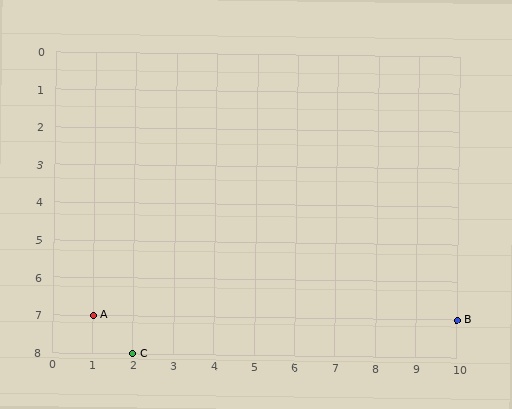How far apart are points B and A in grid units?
Points B and A are 9 columns apart.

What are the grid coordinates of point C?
Point C is at grid coordinates (2, 8).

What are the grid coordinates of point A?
Point A is at grid coordinates (1, 7).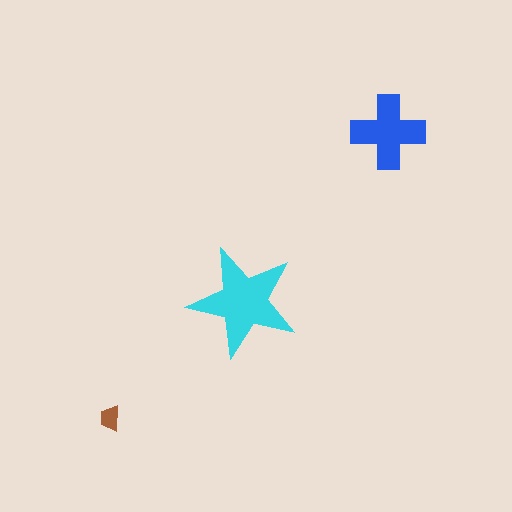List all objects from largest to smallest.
The cyan star, the blue cross, the brown trapezoid.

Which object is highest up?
The blue cross is topmost.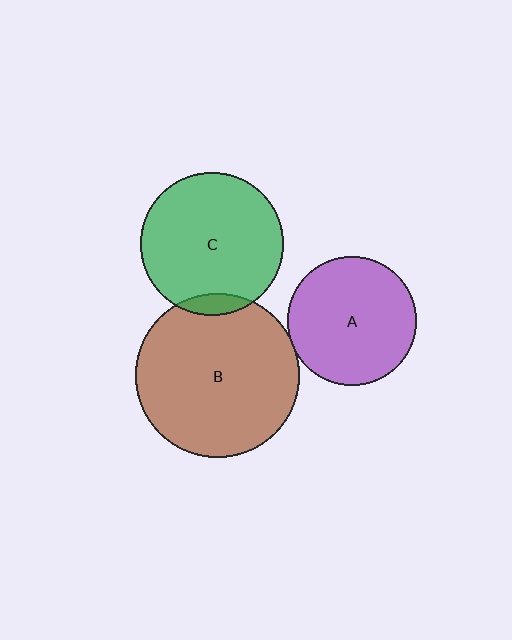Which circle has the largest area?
Circle B (brown).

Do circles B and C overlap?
Yes.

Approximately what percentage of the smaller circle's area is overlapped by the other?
Approximately 5%.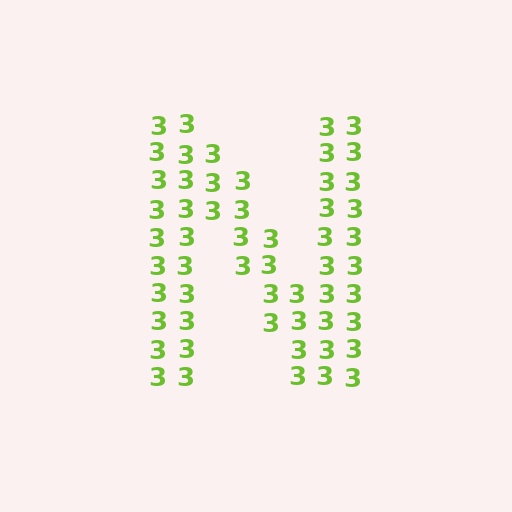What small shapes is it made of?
It is made of small digit 3's.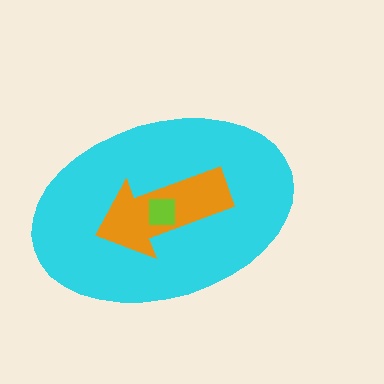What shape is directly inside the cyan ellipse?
The orange arrow.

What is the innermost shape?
The lime square.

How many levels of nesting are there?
3.